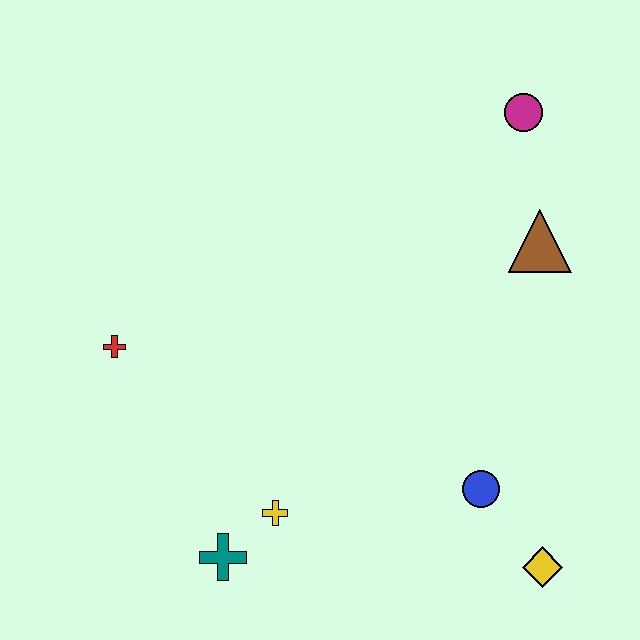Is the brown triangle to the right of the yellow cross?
Yes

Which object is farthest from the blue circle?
The red cross is farthest from the blue circle.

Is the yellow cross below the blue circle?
Yes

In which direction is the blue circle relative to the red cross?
The blue circle is to the right of the red cross.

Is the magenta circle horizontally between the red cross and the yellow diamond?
Yes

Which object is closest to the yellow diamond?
The blue circle is closest to the yellow diamond.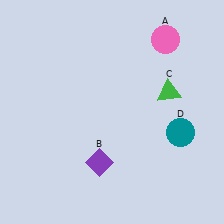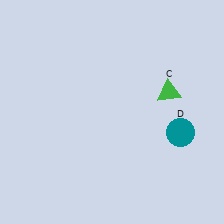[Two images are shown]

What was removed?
The purple diamond (B), the pink circle (A) were removed in Image 2.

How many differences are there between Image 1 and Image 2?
There are 2 differences between the two images.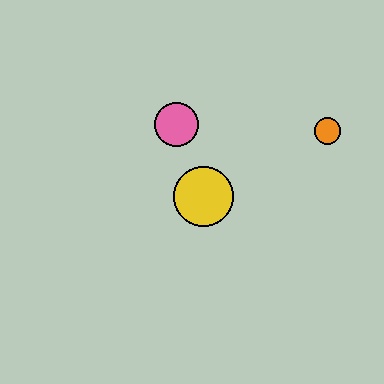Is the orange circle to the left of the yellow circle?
No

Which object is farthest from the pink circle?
The orange circle is farthest from the pink circle.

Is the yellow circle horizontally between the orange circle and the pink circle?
Yes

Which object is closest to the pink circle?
The yellow circle is closest to the pink circle.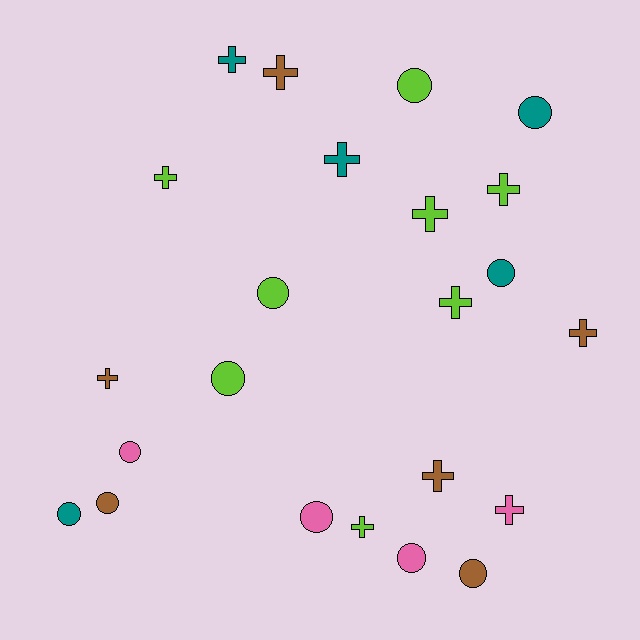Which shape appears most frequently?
Cross, with 12 objects.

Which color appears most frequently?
Lime, with 8 objects.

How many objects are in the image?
There are 23 objects.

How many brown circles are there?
There are 2 brown circles.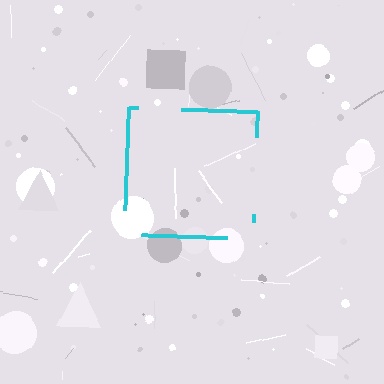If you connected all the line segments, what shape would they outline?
They would outline a square.